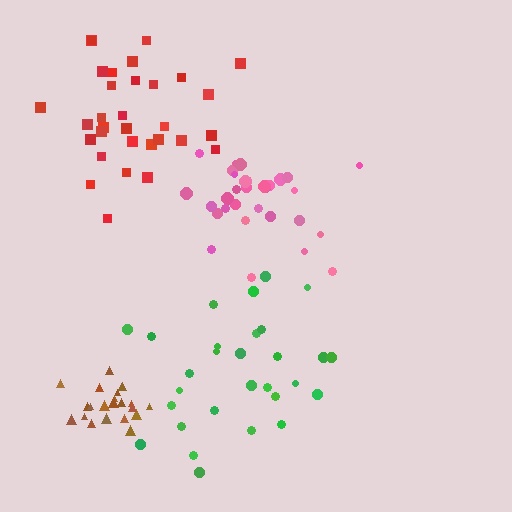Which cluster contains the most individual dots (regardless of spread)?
Red (32).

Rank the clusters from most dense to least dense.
brown, pink, red, green.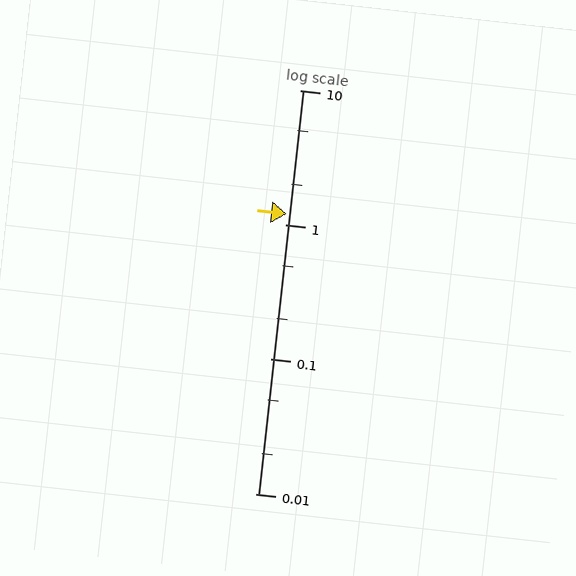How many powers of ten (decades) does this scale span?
The scale spans 3 decades, from 0.01 to 10.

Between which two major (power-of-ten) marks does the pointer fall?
The pointer is between 1 and 10.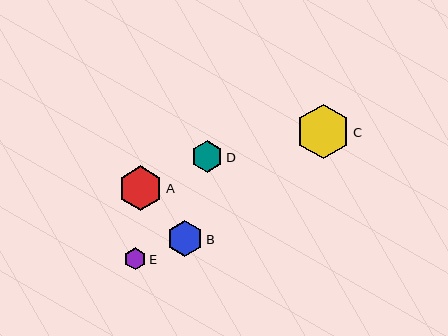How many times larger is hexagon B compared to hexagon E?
Hexagon B is approximately 1.6 times the size of hexagon E.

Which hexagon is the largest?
Hexagon C is the largest with a size of approximately 55 pixels.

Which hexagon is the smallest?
Hexagon E is the smallest with a size of approximately 22 pixels.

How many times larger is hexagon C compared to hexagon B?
Hexagon C is approximately 1.5 times the size of hexagon B.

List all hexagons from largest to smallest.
From largest to smallest: C, A, B, D, E.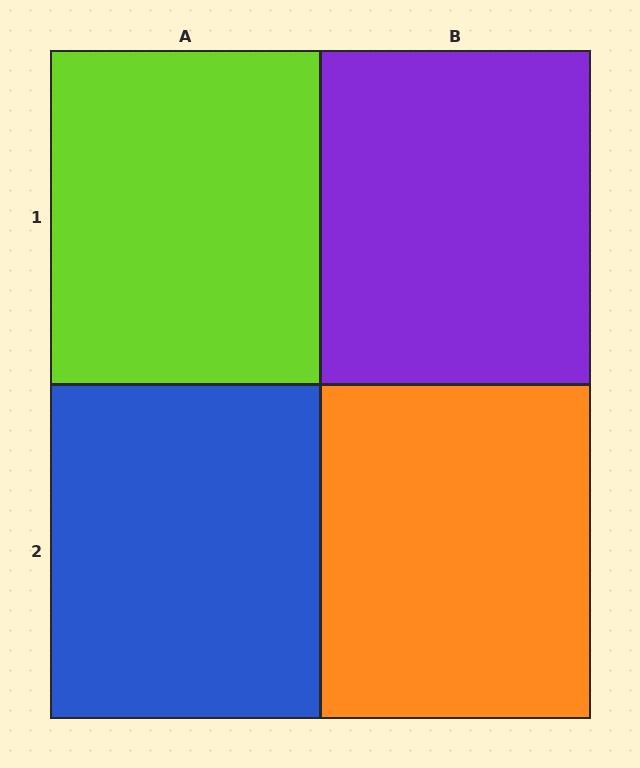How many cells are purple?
1 cell is purple.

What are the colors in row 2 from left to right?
Blue, orange.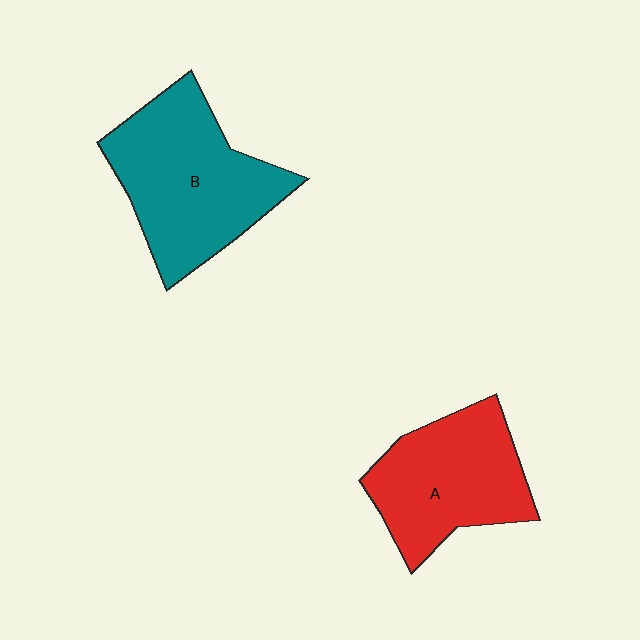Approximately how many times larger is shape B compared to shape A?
Approximately 1.2 times.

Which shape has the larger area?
Shape B (teal).